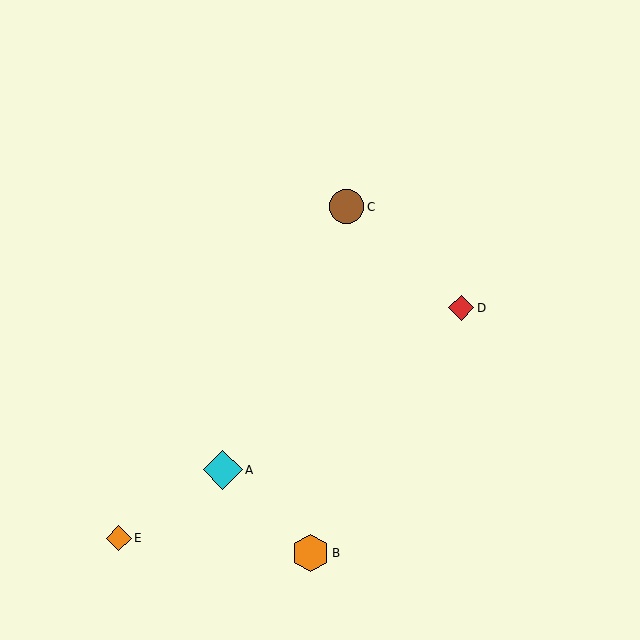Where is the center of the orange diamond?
The center of the orange diamond is at (119, 538).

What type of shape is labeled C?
Shape C is a brown circle.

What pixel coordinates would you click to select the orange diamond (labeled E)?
Click at (119, 538) to select the orange diamond E.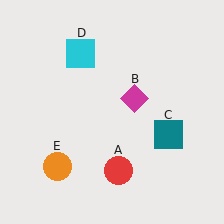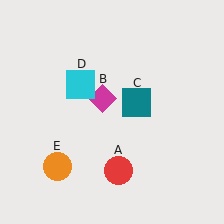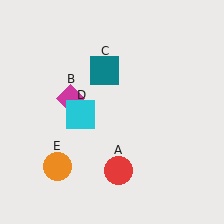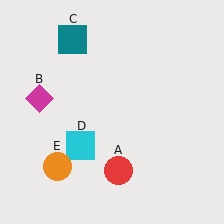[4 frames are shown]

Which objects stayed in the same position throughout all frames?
Red circle (object A) and orange circle (object E) remained stationary.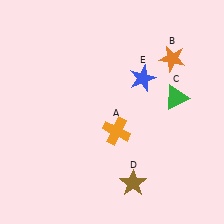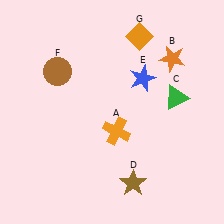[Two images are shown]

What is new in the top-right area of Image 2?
An orange diamond (G) was added in the top-right area of Image 2.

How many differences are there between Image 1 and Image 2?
There are 2 differences between the two images.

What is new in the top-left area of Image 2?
A brown circle (F) was added in the top-left area of Image 2.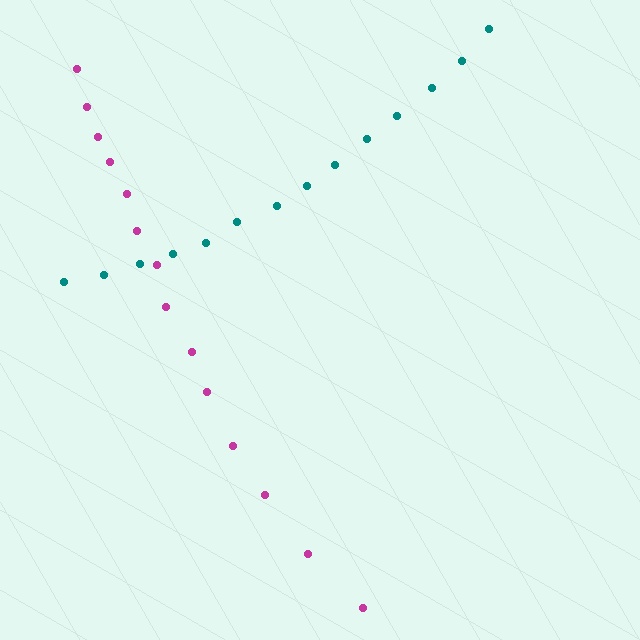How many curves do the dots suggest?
There are 2 distinct paths.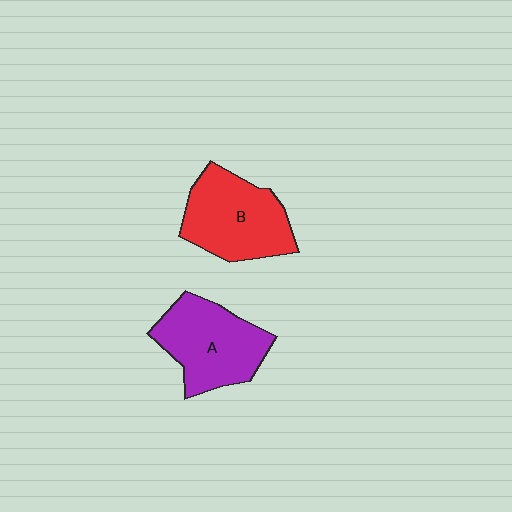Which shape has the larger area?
Shape B (red).